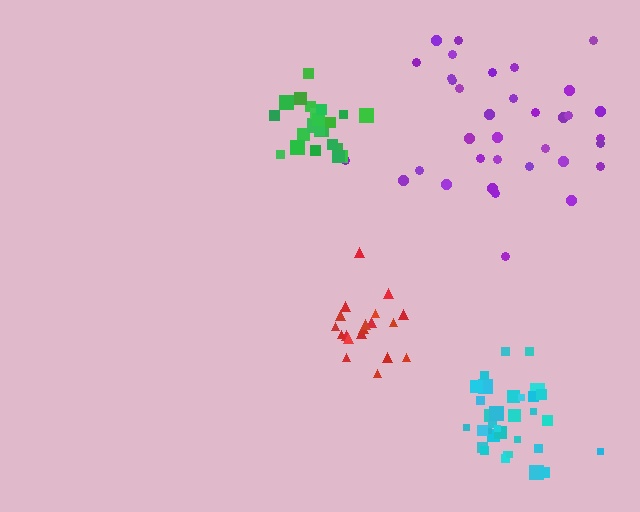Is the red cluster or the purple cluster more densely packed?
Red.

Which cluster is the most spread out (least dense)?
Purple.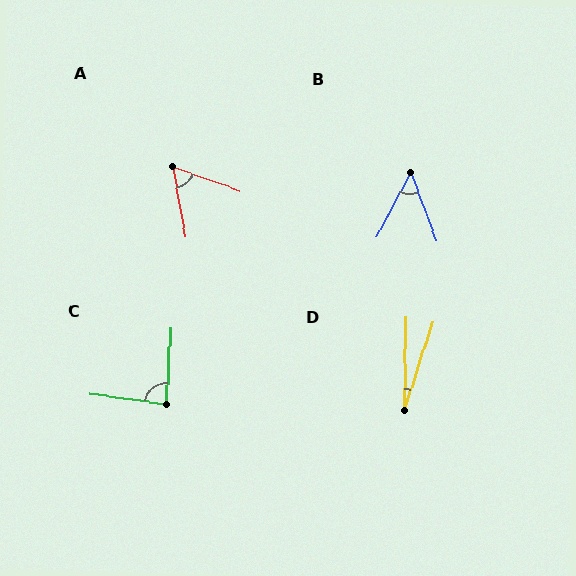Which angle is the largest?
C, at approximately 85 degrees.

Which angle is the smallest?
D, at approximately 16 degrees.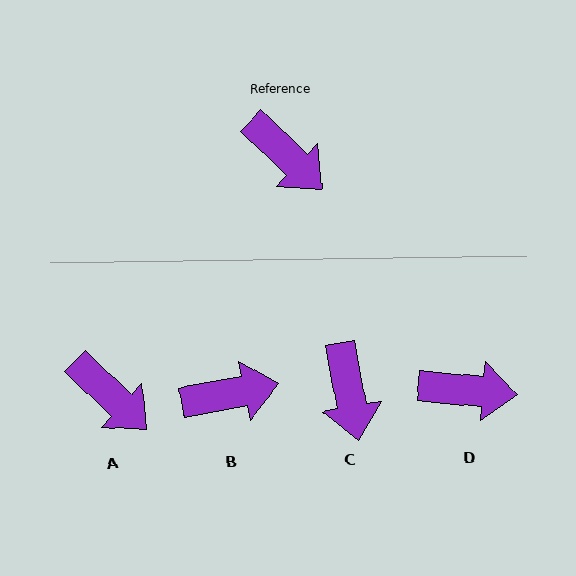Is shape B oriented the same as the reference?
No, it is off by about 55 degrees.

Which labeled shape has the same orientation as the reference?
A.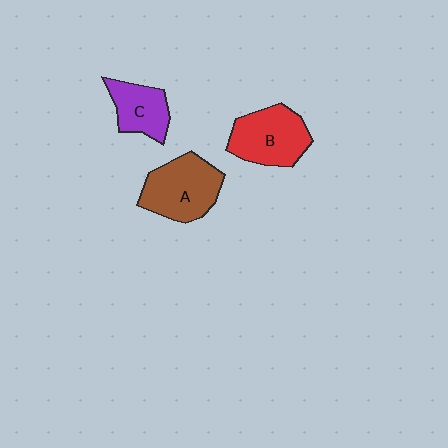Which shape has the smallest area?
Shape C (purple).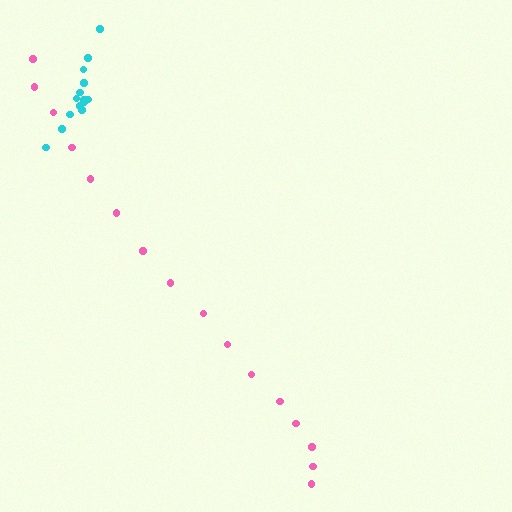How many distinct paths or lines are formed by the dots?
There are 2 distinct paths.